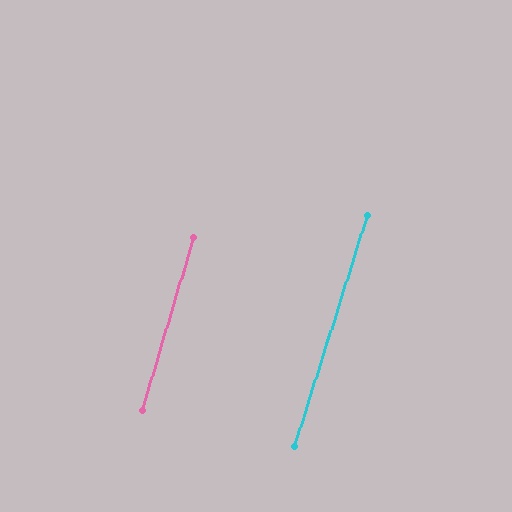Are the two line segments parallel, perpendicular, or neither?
Parallel — their directions differ by only 0.9°.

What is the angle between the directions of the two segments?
Approximately 1 degree.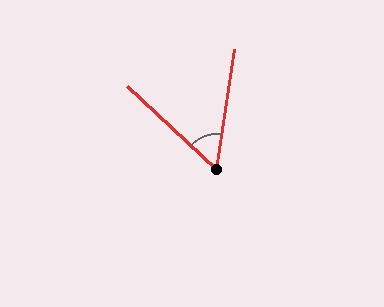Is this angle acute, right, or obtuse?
It is acute.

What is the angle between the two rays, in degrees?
Approximately 55 degrees.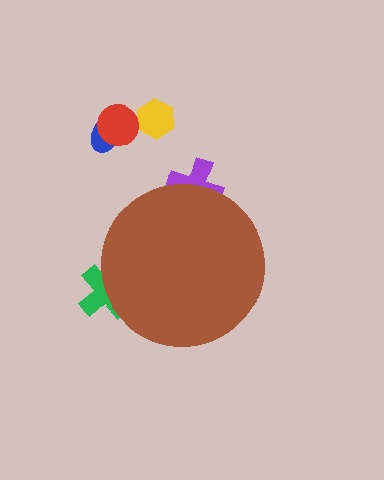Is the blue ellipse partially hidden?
No, the blue ellipse is fully visible.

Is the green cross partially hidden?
Yes, the green cross is partially hidden behind the brown circle.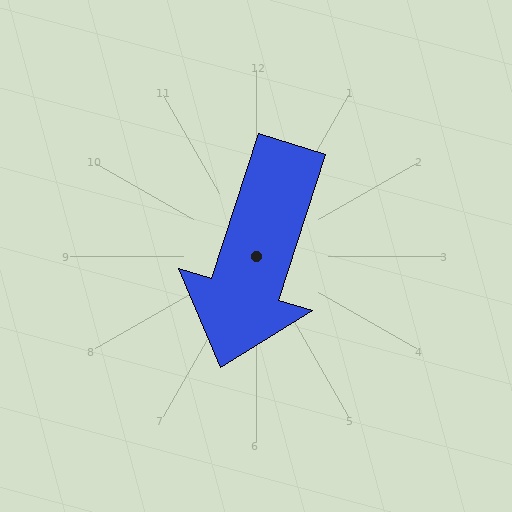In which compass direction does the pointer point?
South.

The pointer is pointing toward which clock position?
Roughly 7 o'clock.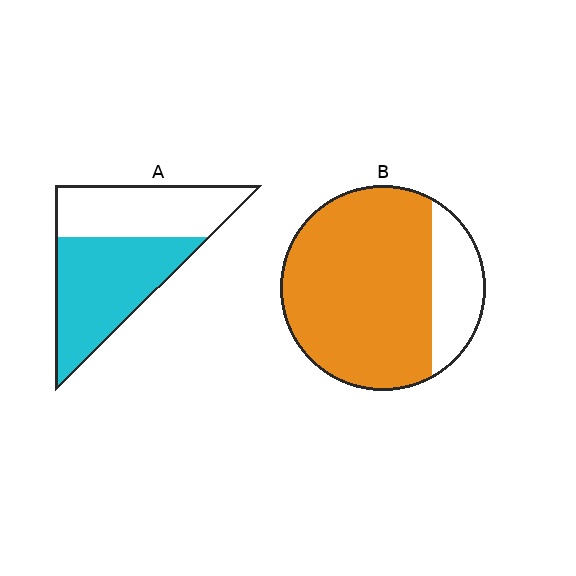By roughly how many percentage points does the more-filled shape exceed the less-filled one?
By roughly 25 percentage points (B over A).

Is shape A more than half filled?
Yes.